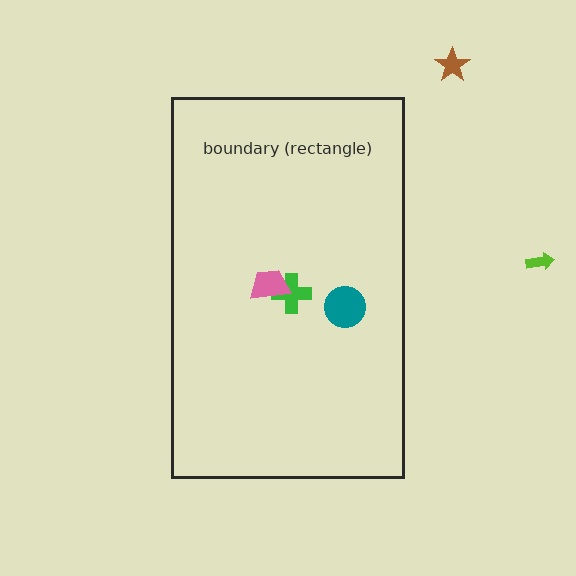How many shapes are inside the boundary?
3 inside, 2 outside.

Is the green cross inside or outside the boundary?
Inside.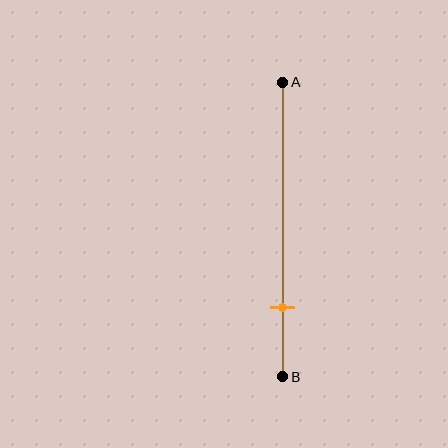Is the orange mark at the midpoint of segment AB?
No, the mark is at about 75% from A, not at the 50% midpoint.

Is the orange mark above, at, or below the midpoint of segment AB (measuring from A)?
The orange mark is below the midpoint of segment AB.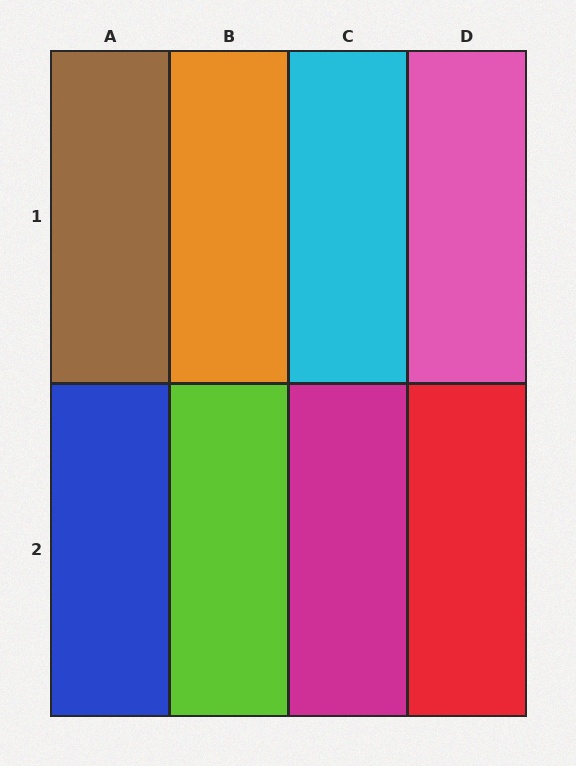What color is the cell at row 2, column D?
Red.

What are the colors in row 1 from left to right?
Brown, orange, cyan, pink.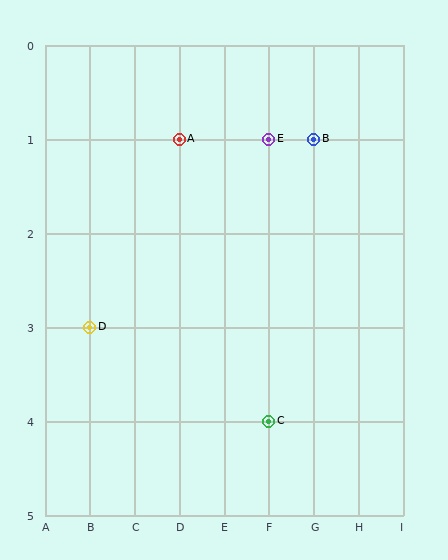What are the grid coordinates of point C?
Point C is at grid coordinates (F, 4).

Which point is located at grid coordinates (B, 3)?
Point D is at (B, 3).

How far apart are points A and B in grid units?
Points A and B are 3 columns apart.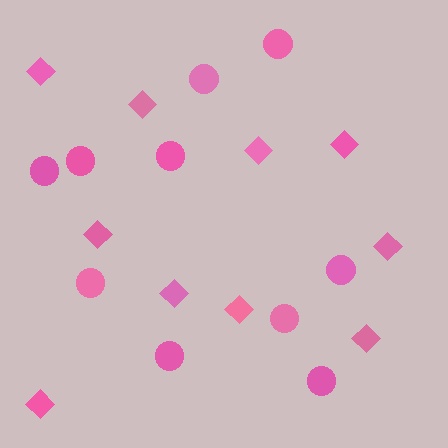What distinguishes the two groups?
There are 2 groups: one group of circles (10) and one group of diamonds (10).